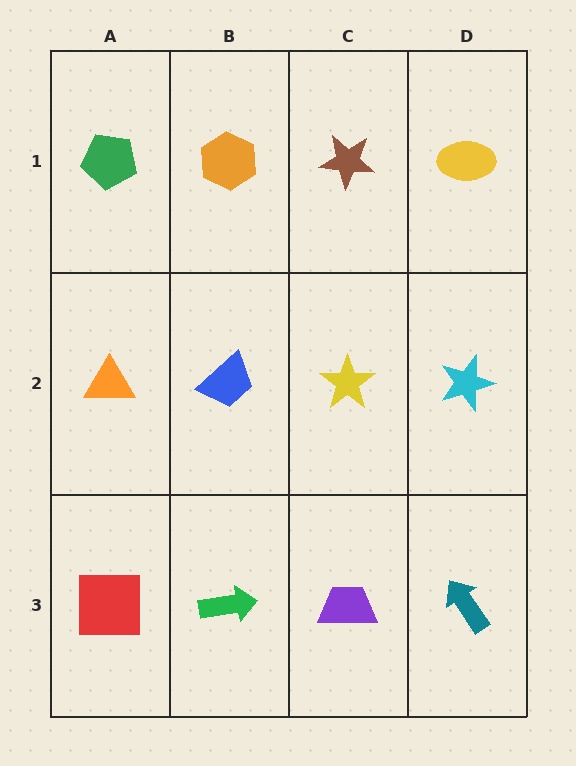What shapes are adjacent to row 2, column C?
A brown star (row 1, column C), a purple trapezoid (row 3, column C), a blue trapezoid (row 2, column B), a cyan star (row 2, column D).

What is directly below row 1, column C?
A yellow star.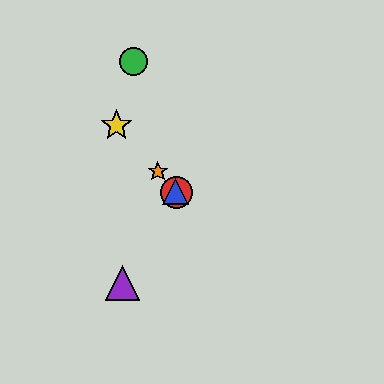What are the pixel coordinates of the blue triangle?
The blue triangle is at (176, 191).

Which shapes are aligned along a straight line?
The red circle, the blue triangle, the yellow star, the orange star are aligned along a straight line.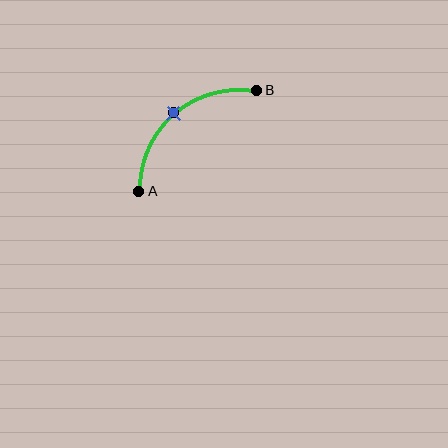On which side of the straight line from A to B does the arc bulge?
The arc bulges above and to the left of the straight line connecting A and B.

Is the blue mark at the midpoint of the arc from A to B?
Yes. The blue mark lies on the arc at equal arc-length from both A and B — it is the arc midpoint.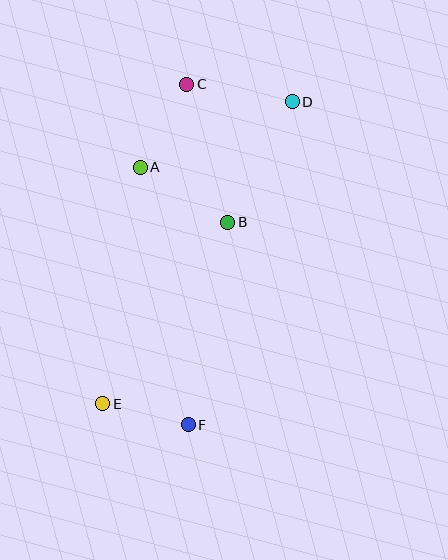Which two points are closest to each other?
Points E and F are closest to each other.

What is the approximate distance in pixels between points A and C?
The distance between A and C is approximately 95 pixels.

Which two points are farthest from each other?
Points D and E are farthest from each other.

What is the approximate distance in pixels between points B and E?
The distance between B and E is approximately 221 pixels.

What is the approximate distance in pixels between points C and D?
The distance between C and D is approximately 107 pixels.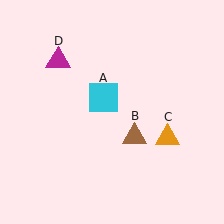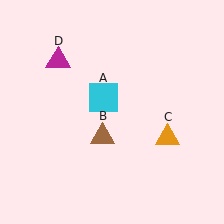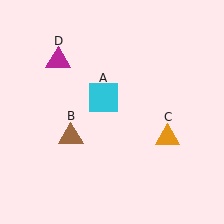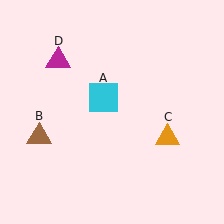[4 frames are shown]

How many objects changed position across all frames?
1 object changed position: brown triangle (object B).